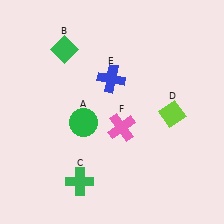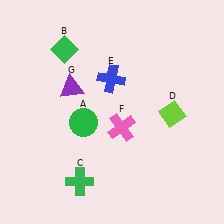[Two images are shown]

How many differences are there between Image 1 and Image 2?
There is 1 difference between the two images.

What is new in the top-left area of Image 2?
A purple triangle (G) was added in the top-left area of Image 2.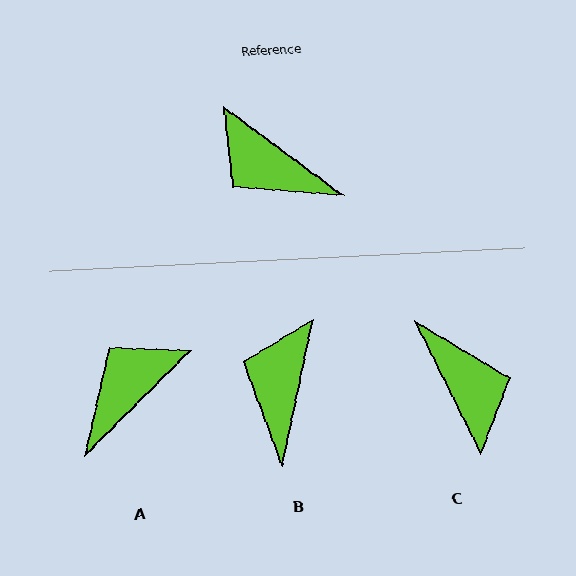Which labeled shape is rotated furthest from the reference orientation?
C, about 153 degrees away.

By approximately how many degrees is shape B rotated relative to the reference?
Approximately 65 degrees clockwise.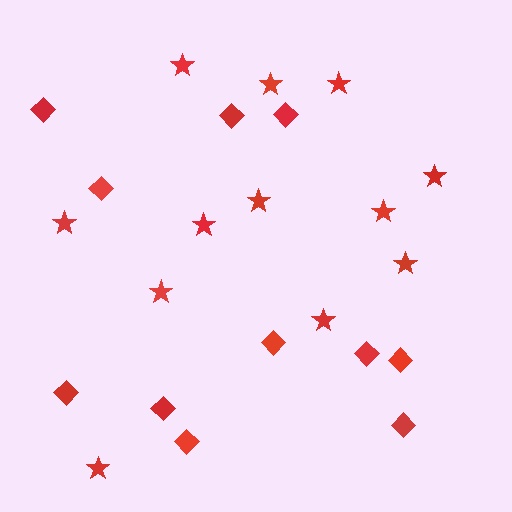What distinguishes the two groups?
There are 2 groups: one group of stars (12) and one group of diamonds (11).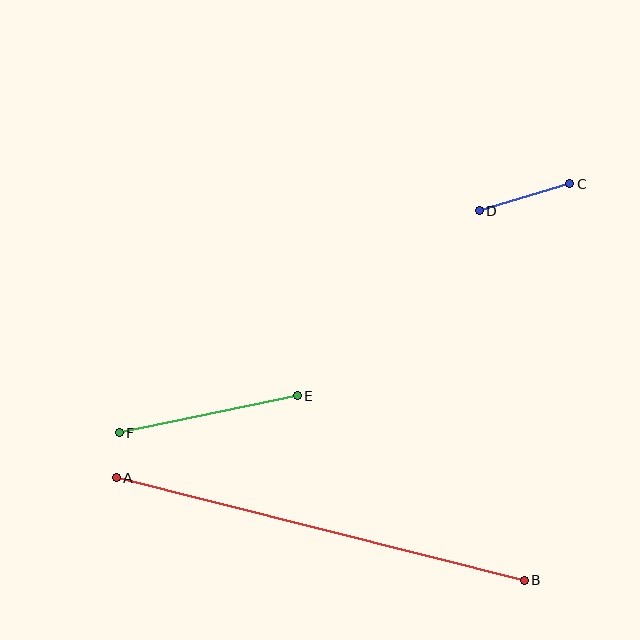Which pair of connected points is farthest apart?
Points A and B are farthest apart.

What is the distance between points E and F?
The distance is approximately 182 pixels.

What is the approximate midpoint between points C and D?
The midpoint is at approximately (524, 197) pixels.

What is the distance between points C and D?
The distance is approximately 95 pixels.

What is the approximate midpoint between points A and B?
The midpoint is at approximately (320, 529) pixels.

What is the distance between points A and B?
The distance is approximately 421 pixels.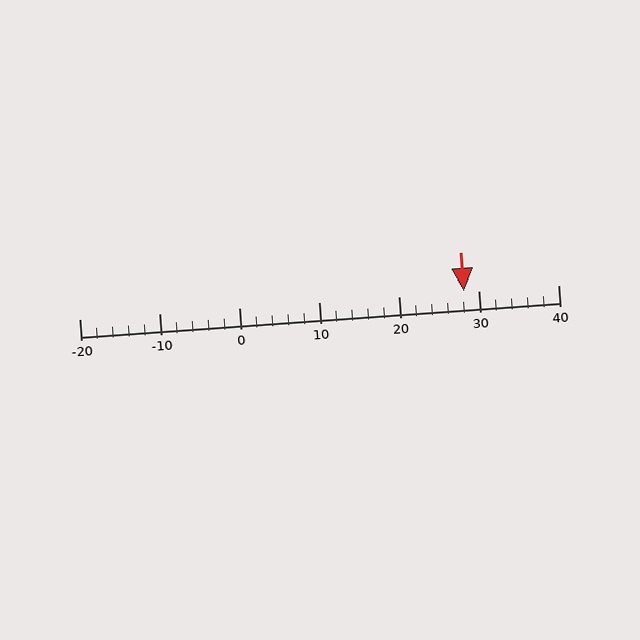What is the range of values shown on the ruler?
The ruler shows values from -20 to 40.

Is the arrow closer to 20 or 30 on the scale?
The arrow is closer to 30.